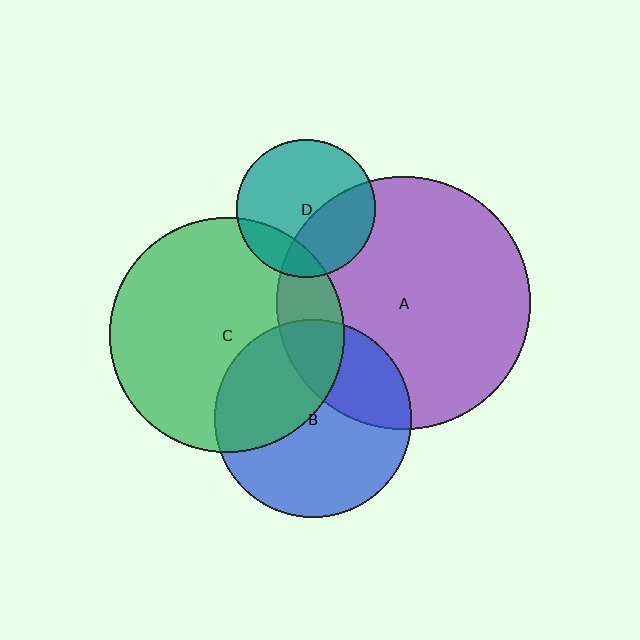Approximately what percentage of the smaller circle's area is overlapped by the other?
Approximately 40%.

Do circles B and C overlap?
Yes.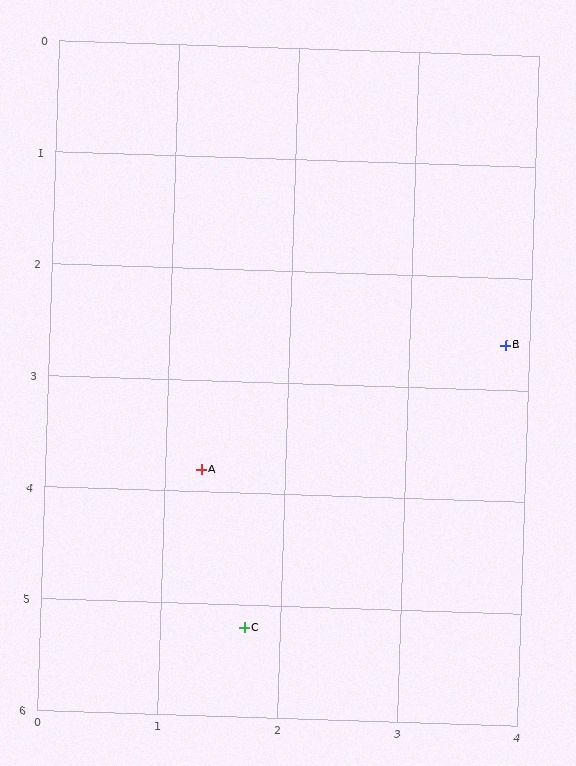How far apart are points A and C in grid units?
Points A and C are about 1.5 grid units apart.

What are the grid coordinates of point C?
Point C is at approximately (1.7, 5.2).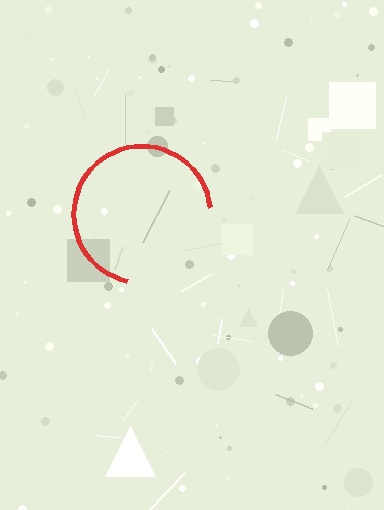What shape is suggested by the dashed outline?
The dashed outline suggests a circle.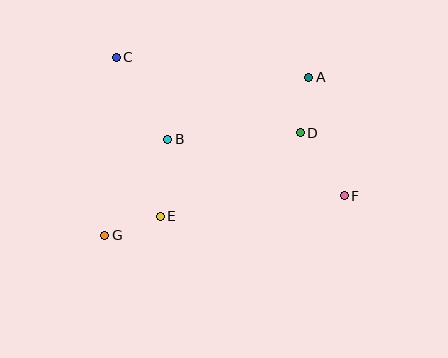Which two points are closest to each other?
Points A and D are closest to each other.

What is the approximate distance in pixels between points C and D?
The distance between C and D is approximately 199 pixels.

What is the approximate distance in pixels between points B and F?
The distance between B and F is approximately 185 pixels.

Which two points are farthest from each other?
Points C and F are farthest from each other.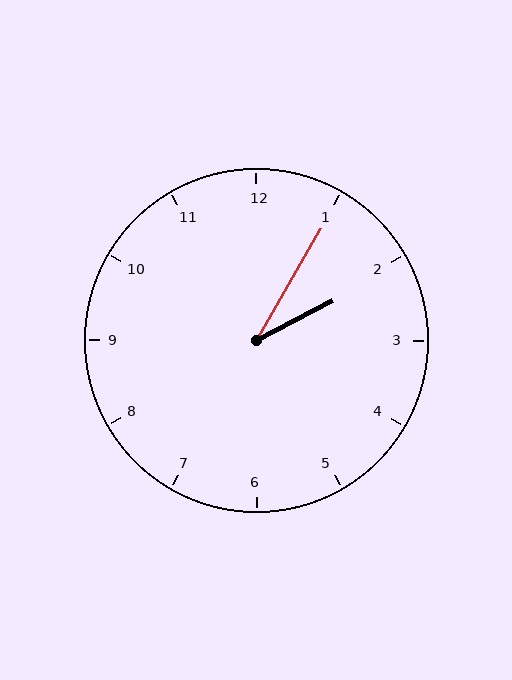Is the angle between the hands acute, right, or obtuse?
It is acute.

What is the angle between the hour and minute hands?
Approximately 32 degrees.